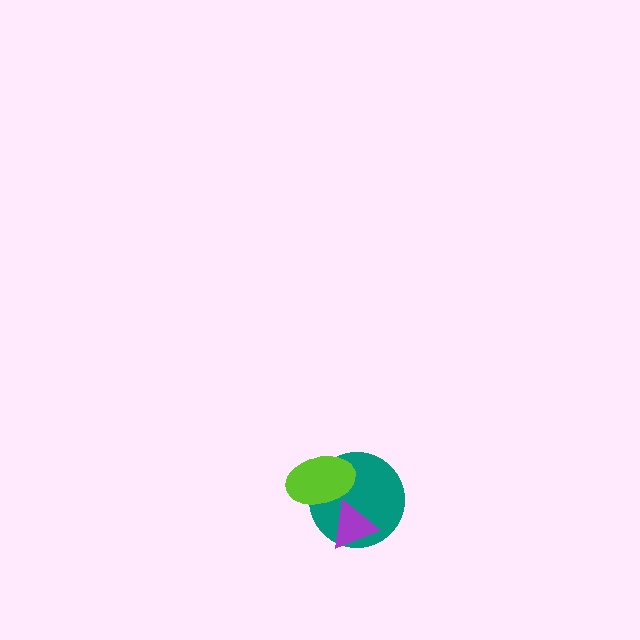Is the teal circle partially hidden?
Yes, it is partially covered by another shape.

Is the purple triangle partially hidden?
No, no other shape covers it.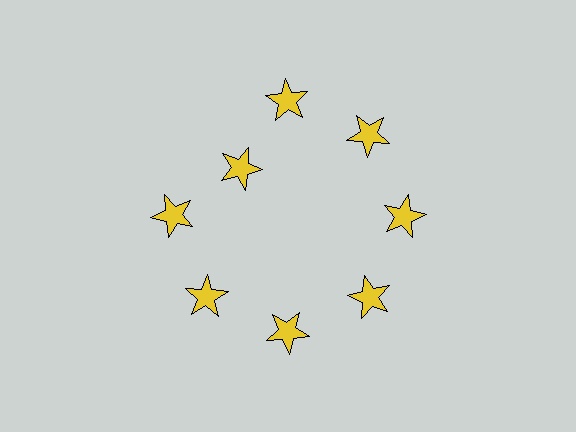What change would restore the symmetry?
The symmetry would be restored by moving it outward, back onto the ring so that all 8 stars sit at equal angles and equal distance from the center.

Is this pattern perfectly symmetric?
No. The 8 yellow stars are arranged in a ring, but one element near the 10 o'clock position is pulled inward toward the center, breaking the 8-fold rotational symmetry.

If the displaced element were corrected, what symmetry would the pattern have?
It would have 8-fold rotational symmetry — the pattern would map onto itself every 45 degrees.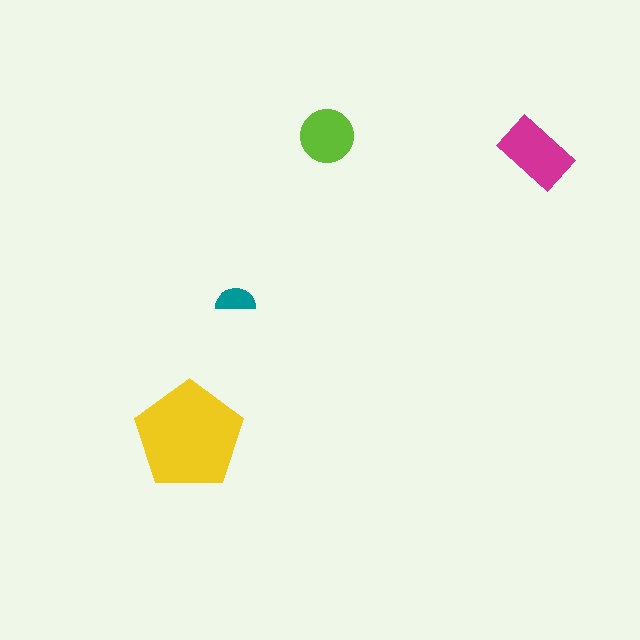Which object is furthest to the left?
The yellow pentagon is leftmost.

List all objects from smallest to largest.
The teal semicircle, the lime circle, the magenta rectangle, the yellow pentagon.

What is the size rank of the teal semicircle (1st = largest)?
4th.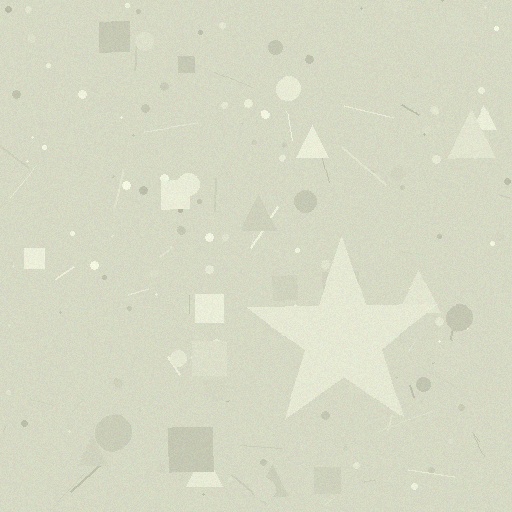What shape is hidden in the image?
A star is hidden in the image.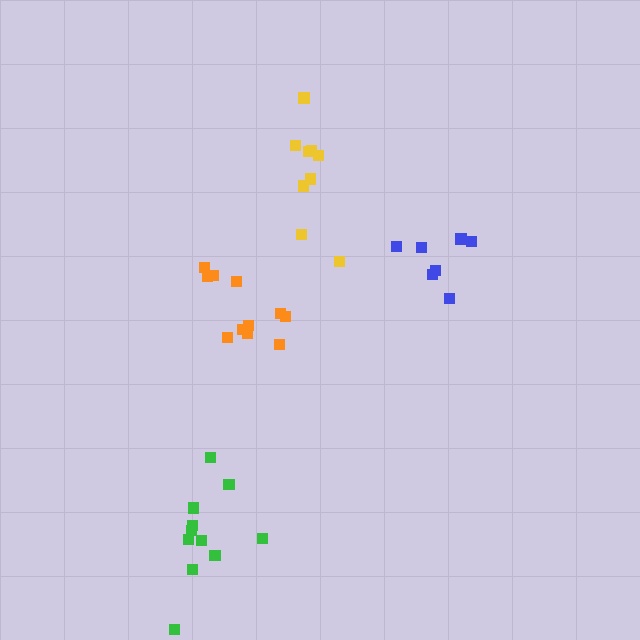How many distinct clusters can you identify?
There are 4 distinct clusters.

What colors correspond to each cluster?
The clusters are colored: orange, green, blue, yellow.